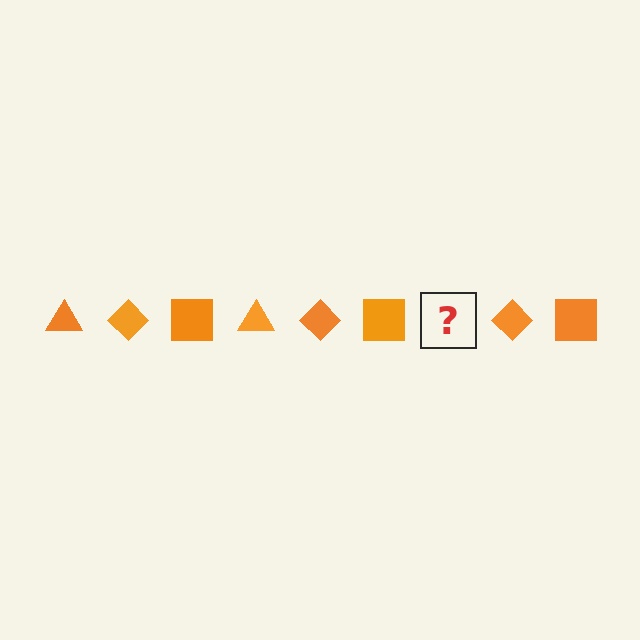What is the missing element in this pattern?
The missing element is an orange triangle.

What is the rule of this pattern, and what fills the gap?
The rule is that the pattern cycles through triangle, diamond, square shapes in orange. The gap should be filled with an orange triangle.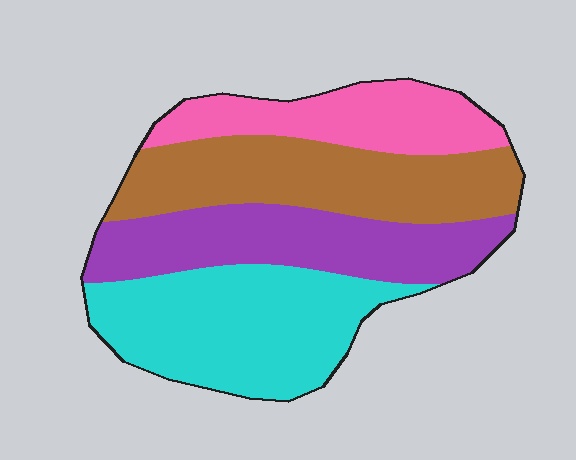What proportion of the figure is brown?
Brown takes up about one quarter (1/4) of the figure.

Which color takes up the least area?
Pink, at roughly 20%.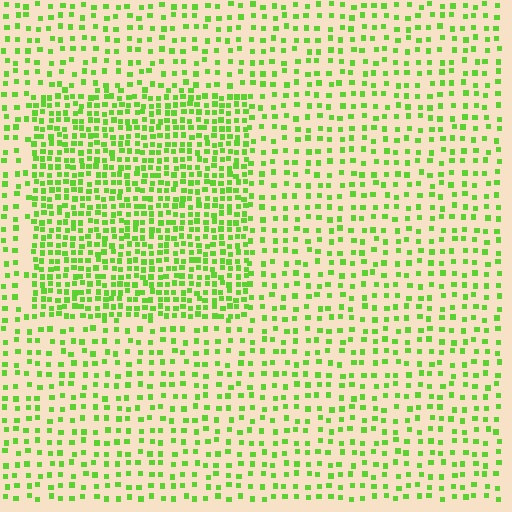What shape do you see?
I see a rectangle.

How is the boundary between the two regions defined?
The boundary is defined by a change in element density (approximately 2.1x ratio). All elements are the same color, size, and shape.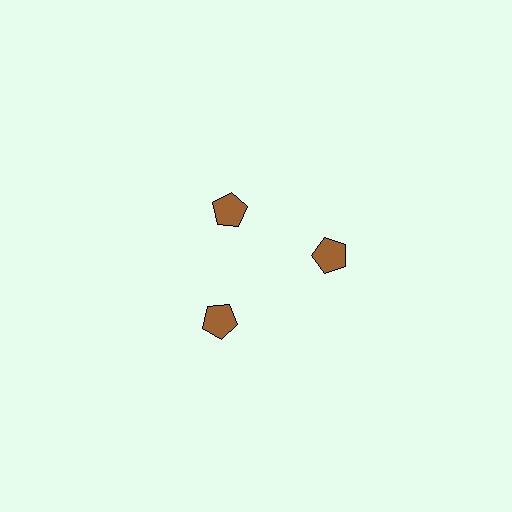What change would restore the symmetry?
The symmetry would be restored by moving it outward, back onto the ring so that all 3 pentagons sit at equal angles and equal distance from the center.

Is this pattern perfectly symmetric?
No. The 3 brown pentagons are arranged in a ring, but one element near the 11 o'clock position is pulled inward toward the center, breaking the 3-fold rotational symmetry.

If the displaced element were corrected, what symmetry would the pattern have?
It would have 3-fold rotational symmetry — the pattern would map onto itself every 120 degrees.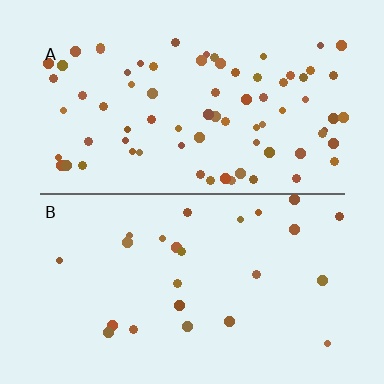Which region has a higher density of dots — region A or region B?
A (the top).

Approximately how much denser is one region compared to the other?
Approximately 3.0× — region A over region B.